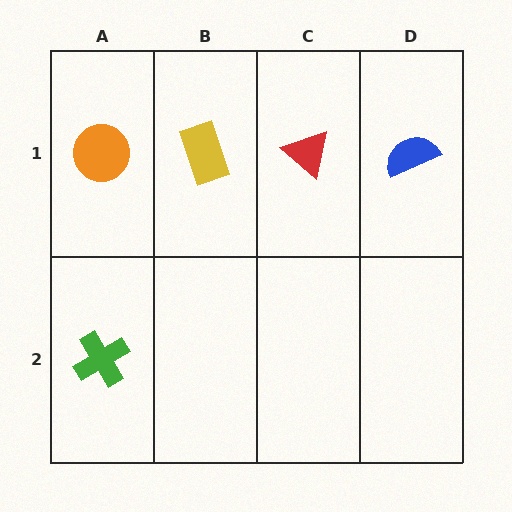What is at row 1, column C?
A red triangle.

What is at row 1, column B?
A yellow rectangle.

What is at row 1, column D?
A blue semicircle.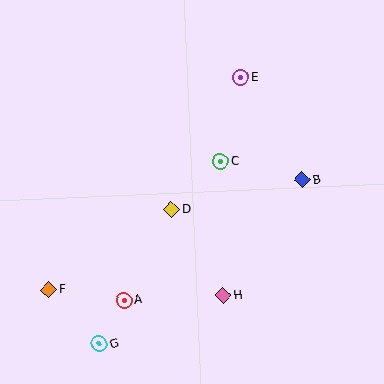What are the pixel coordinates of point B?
Point B is at (302, 180).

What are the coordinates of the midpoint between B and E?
The midpoint between B and E is at (272, 129).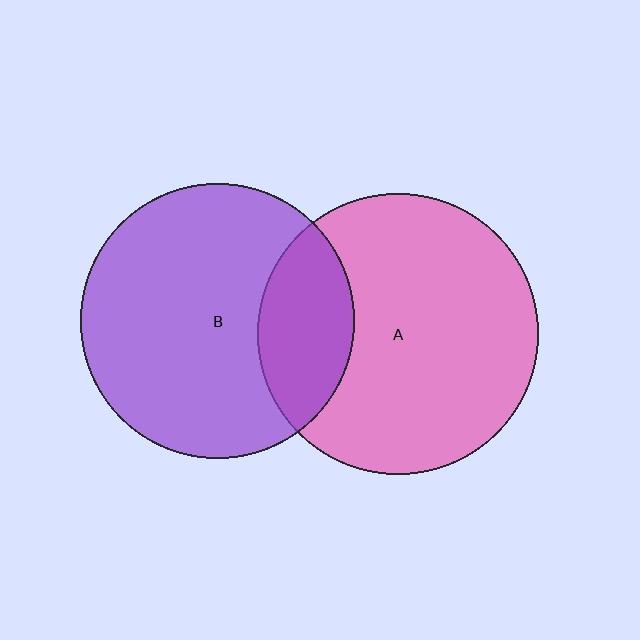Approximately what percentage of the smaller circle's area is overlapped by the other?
Approximately 25%.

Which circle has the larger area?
Circle A (pink).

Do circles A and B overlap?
Yes.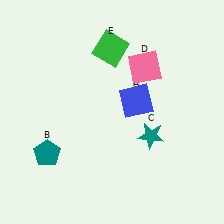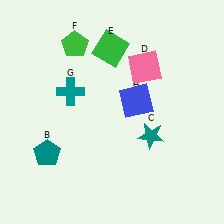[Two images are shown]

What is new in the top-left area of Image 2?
A green pentagon (F) was added in the top-left area of Image 2.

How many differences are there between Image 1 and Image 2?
There are 2 differences between the two images.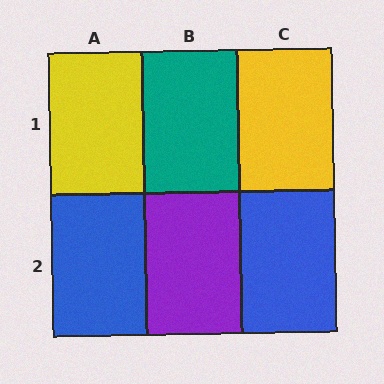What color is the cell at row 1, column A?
Yellow.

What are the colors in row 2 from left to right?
Blue, purple, blue.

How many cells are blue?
2 cells are blue.